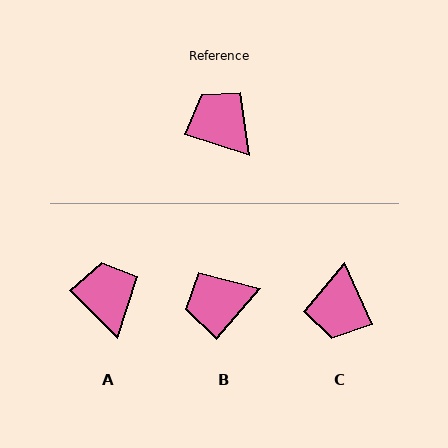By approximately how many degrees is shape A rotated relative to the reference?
Approximately 26 degrees clockwise.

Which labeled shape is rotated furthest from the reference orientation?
C, about 132 degrees away.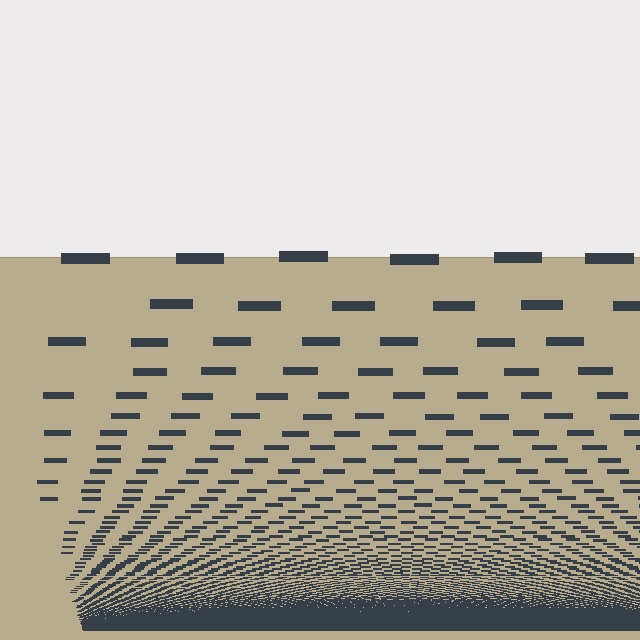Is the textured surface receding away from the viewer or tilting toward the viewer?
The surface appears to tilt toward the viewer. Texture elements get larger and sparser toward the top.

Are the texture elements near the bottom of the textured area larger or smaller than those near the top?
Smaller. The gradient is inverted — elements near the bottom are smaller and denser.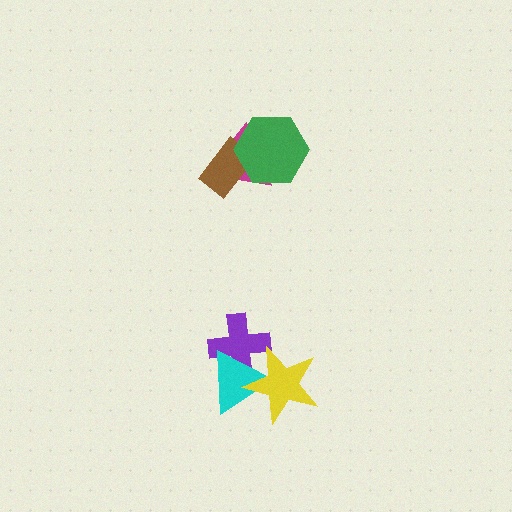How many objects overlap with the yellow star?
2 objects overlap with the yellow star.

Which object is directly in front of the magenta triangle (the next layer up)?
The brown rectangle is directly in front of the magenta triangle.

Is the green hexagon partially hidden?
No, no other shape covers it.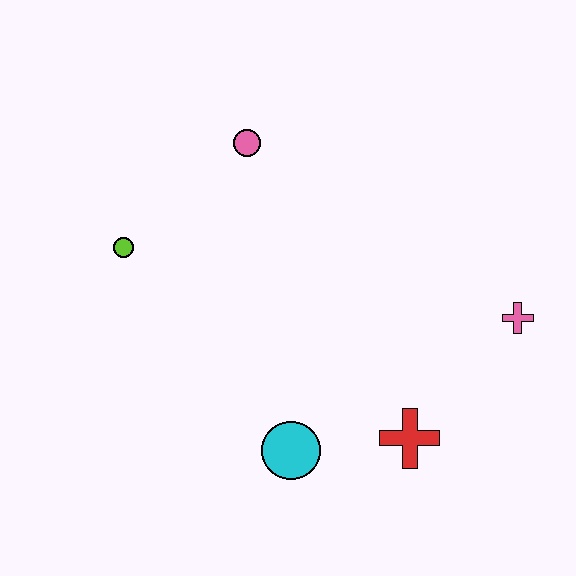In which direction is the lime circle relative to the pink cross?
The lime circle is to the left of the pink cross.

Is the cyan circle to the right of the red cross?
No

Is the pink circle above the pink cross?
Yes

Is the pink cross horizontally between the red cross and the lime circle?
No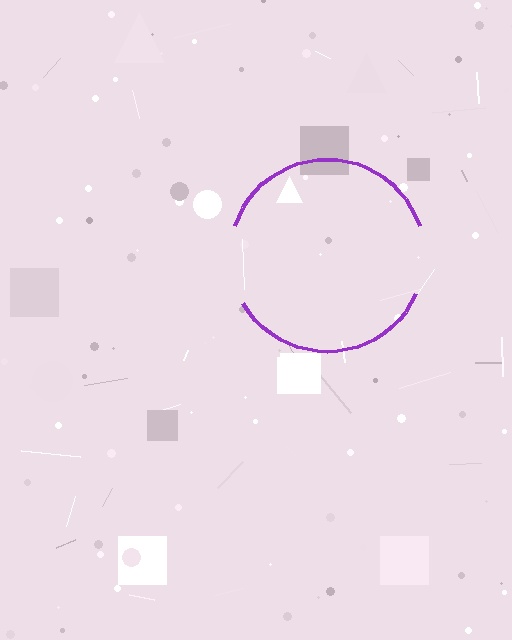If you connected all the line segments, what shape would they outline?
They would outline a circle.